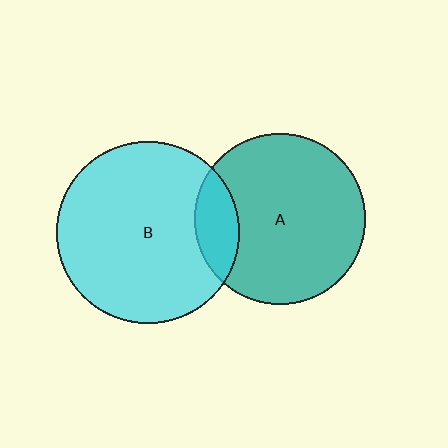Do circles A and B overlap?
Yes.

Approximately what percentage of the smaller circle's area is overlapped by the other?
Approximately 15%.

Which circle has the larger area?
Circle B (cyan).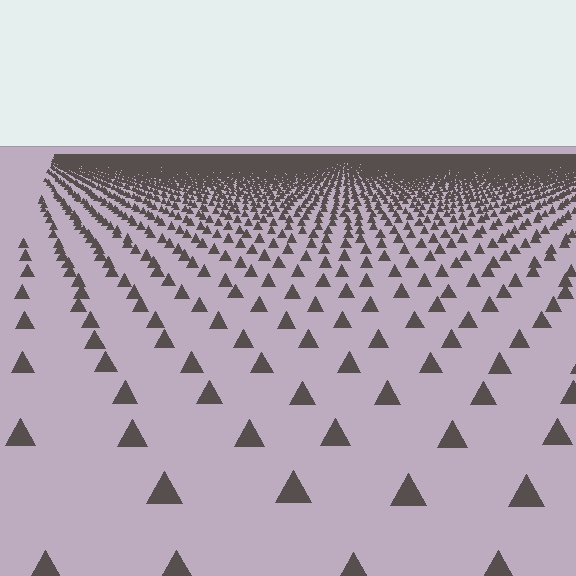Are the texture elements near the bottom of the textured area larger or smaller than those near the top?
Larger. Near the bottom, elements are closer to the viewer and appear at a bigger on-screen size.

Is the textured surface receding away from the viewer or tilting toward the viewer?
The surface is receding away from the viewer. Texture elements get smaller and denser toward the top.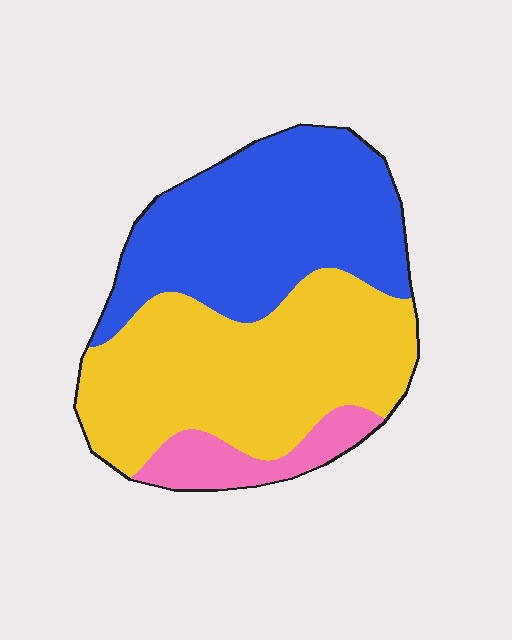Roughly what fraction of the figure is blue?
Blue takes up between a quarter and a half of the figure.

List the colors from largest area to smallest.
From largest to smallest: yellow, blue, pink.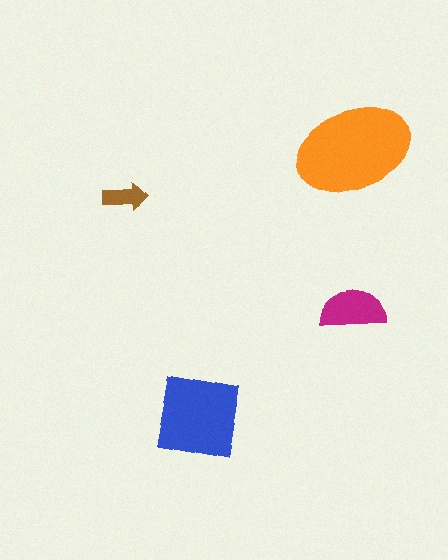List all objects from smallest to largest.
The brown arrow, the magenta semicircle, the blue square, the orange ellipse.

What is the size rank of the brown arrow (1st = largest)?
4th.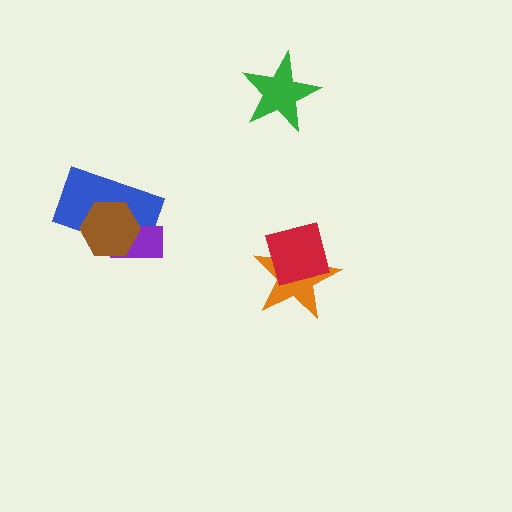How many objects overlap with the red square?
1 object overlaps with the red square.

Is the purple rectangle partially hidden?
Yes, it is partially covered by another shape.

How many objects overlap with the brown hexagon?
2 objects overlap with the brown hexagon.